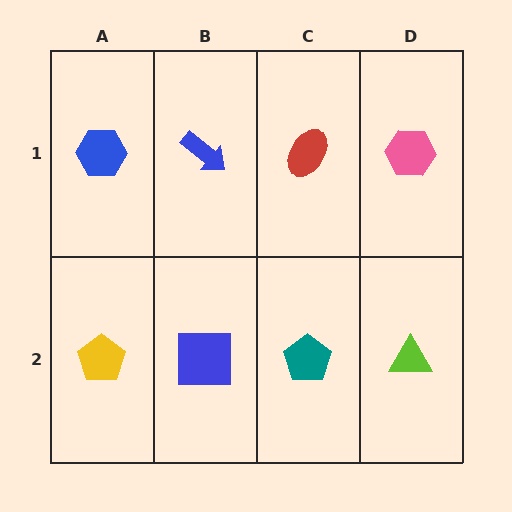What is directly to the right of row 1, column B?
A red ellipse.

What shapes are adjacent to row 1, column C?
A teal pentagon (row 2, column C), a blue arrow (row 1, column B), a pink hexagon (row 1, column D).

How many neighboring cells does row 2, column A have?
2.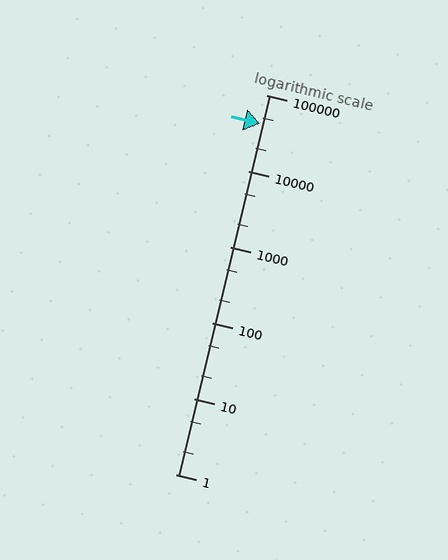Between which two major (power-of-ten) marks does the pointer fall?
The pointer is between 10000 and 100000.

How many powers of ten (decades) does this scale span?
The scale spans 5 decades, from 1 to 100000.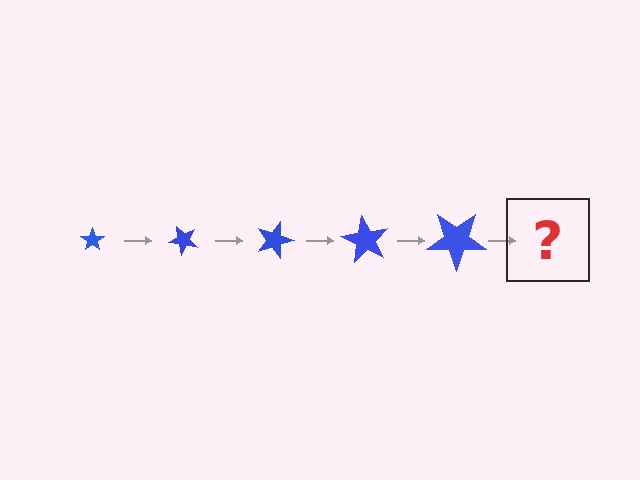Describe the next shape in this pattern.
It should be a star, larger than the previous one and rotated 225 degrees from the start.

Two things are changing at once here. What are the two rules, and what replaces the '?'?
The two rules are that the star grows larger each step and it rotates 45 degrees each step. The '?' should be a star, larger than the previous one and rotated 225 degrees from the start.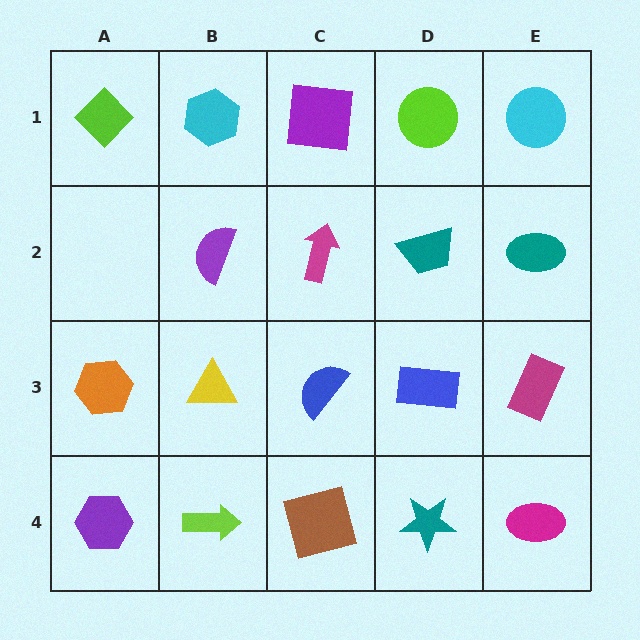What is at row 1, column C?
A purple square.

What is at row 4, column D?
A teal star.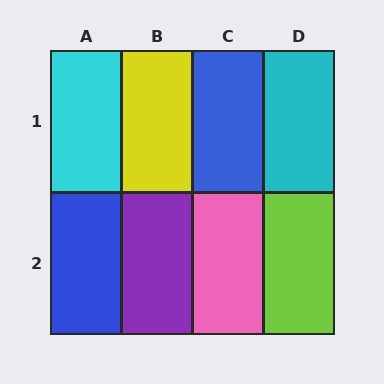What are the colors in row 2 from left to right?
Blue, purple, pink, lime.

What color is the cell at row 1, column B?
Yellow.